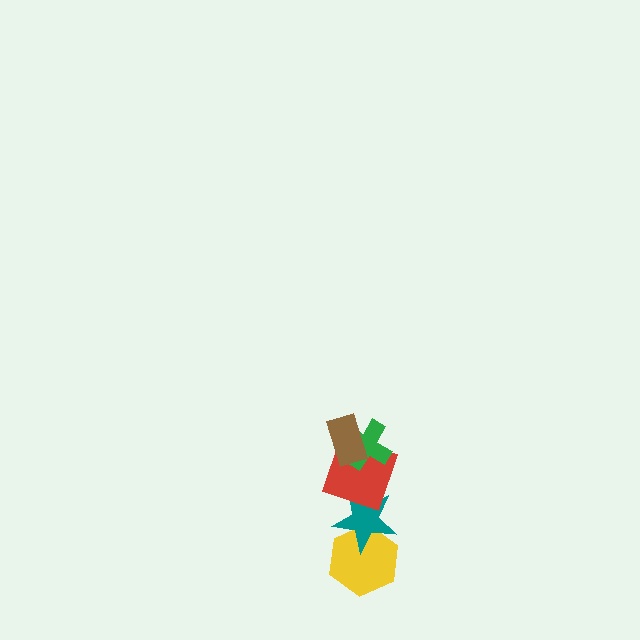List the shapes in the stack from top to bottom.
From top to bottom: the brown rectangle, the green cross, the red square, the teal star, the yellow hexagon.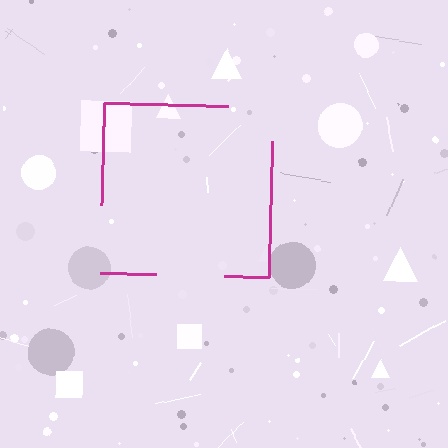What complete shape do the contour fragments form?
The contour fragments form a square.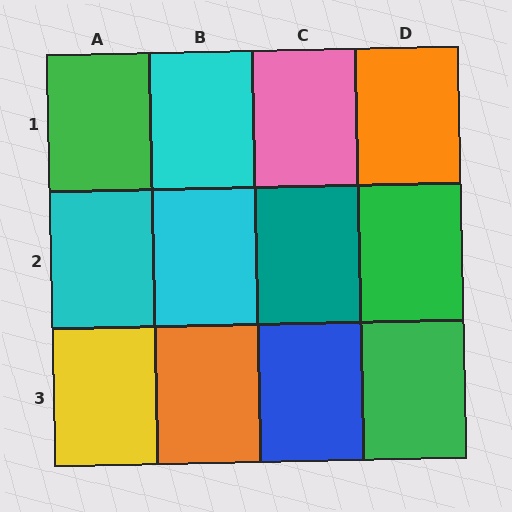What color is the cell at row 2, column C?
Teal.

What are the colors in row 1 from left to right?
Green, cyan, pink, orange.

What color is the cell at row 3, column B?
Orange.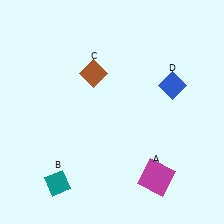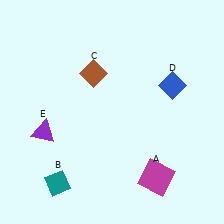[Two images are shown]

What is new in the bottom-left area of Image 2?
A purple triangle (E) was added in the bottom-left area of Image 2.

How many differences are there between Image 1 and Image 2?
There is 1 difference between the two images.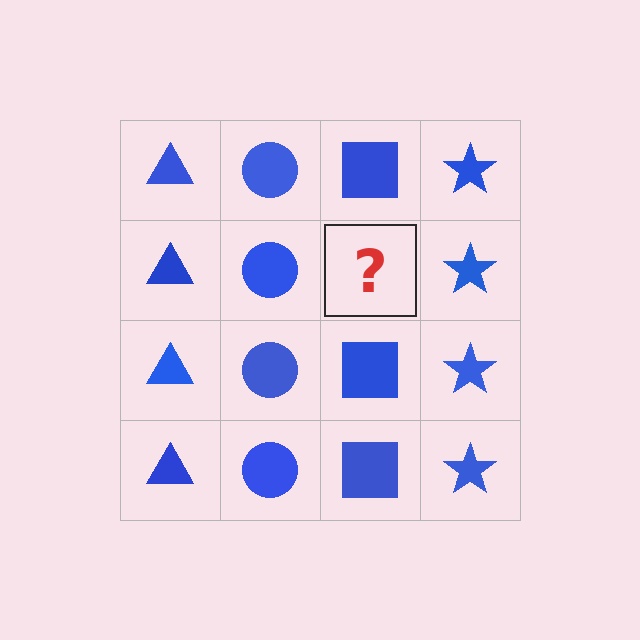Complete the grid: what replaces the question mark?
The question mark should be replaced with a blue square.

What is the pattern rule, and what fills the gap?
The rule is that each column has a consistent shape. The gap should be filled with a blue square.